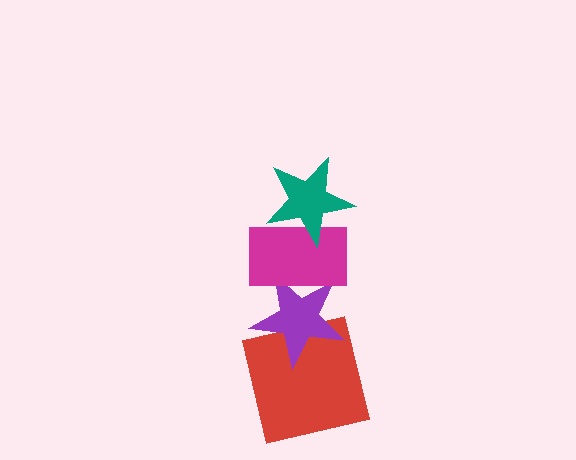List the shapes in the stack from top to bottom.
From top to bottom: the teal star, the magenta rectangle, the purple star, the red square.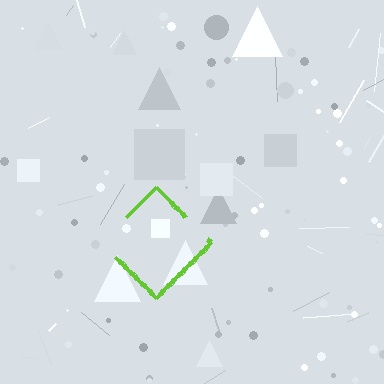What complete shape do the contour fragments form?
The contour fragments form a diamond.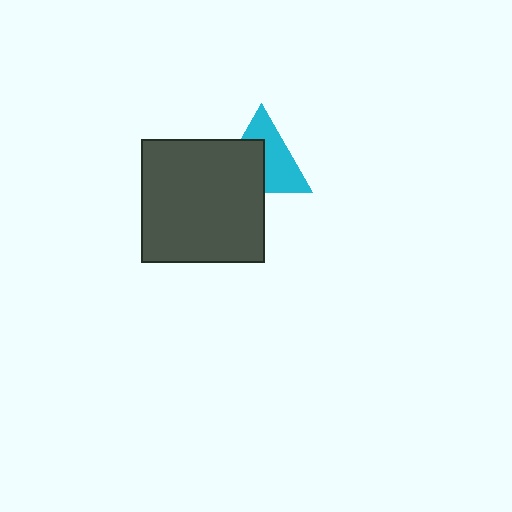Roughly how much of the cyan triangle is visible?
About half of it is visible (roughly 54%).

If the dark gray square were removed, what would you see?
You would see the complete cyan triangle.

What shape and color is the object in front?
The object in front is a dark gray square.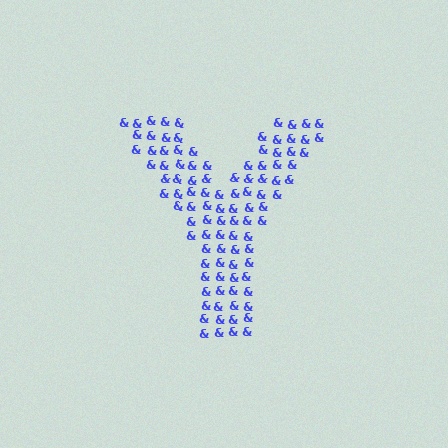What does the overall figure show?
The overall figure shows the letter Y.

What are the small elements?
The small elements are ampersands.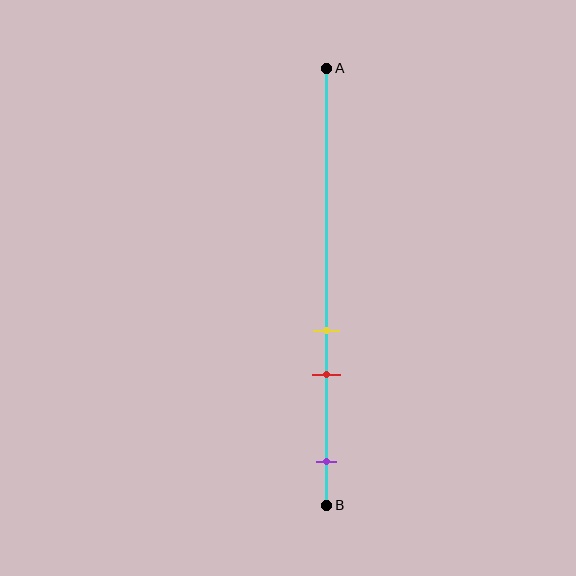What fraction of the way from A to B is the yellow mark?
The yellow mark is approximately 60% (0.6) of the way from A to B.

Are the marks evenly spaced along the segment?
No, the marks are not evenly spaced.